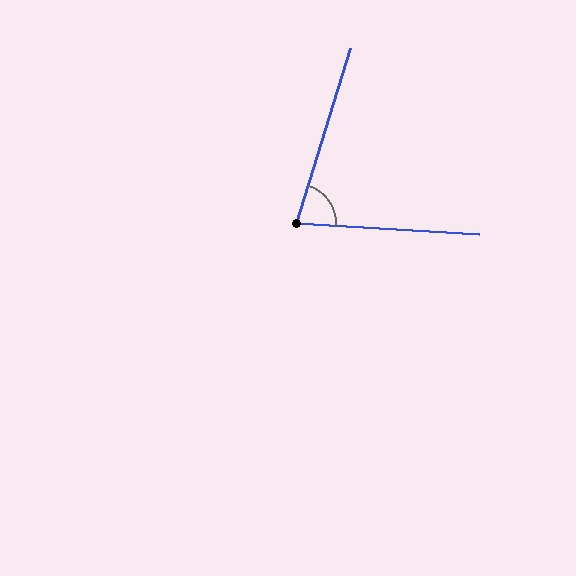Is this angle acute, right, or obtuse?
It is acute.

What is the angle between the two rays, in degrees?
Approximately 76 degrees.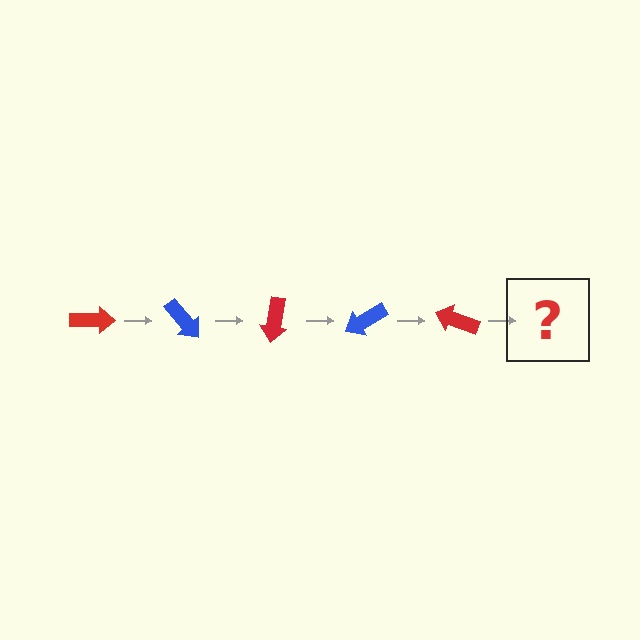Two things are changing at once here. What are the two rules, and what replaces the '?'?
The two rules are that it rotates 50 degrees each step and the color cycles through red and blue. The '?' should be a blue arrow, rotated 250 degrees from the start.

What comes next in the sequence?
The next element should be a blue arrow, rotated 250 degrees from the start.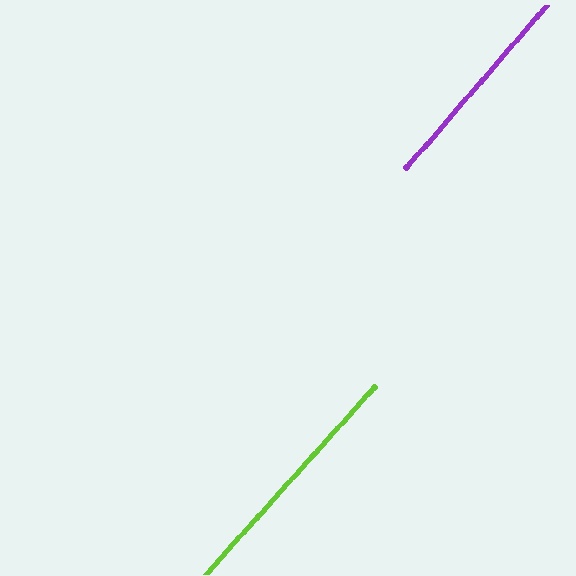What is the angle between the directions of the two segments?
Approximately 1 degree.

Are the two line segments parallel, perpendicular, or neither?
Parallel — their directions differ by only 1.2°.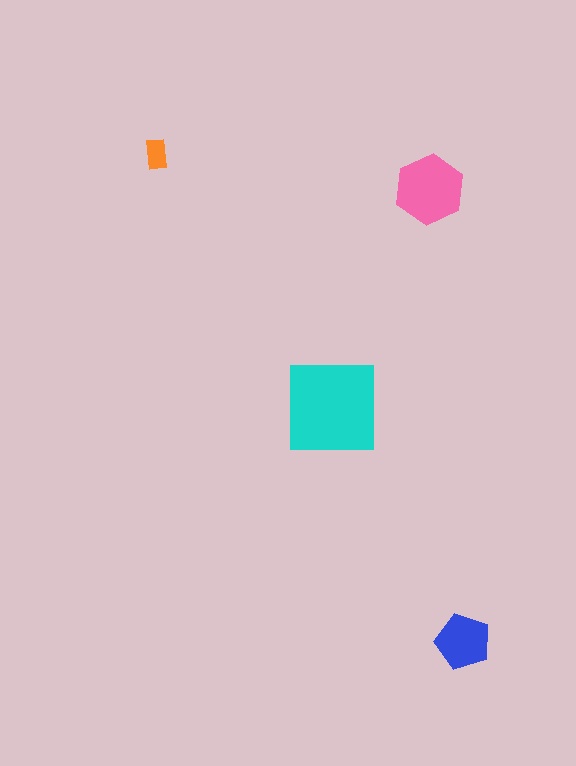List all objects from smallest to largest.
The orange rectangle, the blue pentagon, the pink hexagon, the cyan square.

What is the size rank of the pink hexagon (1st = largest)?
2nd.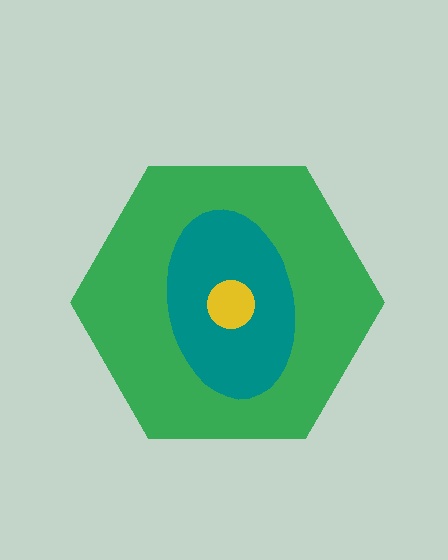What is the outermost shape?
The green hexagon.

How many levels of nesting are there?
3.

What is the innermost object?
The yellow circle.